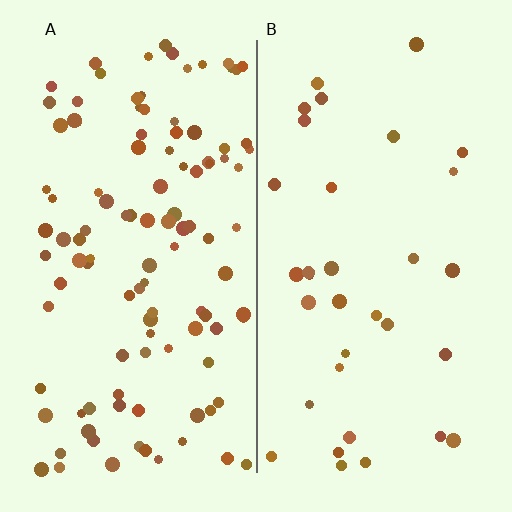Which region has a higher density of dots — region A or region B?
A (the left).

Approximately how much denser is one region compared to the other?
Approximately 3.2× — region A over region B.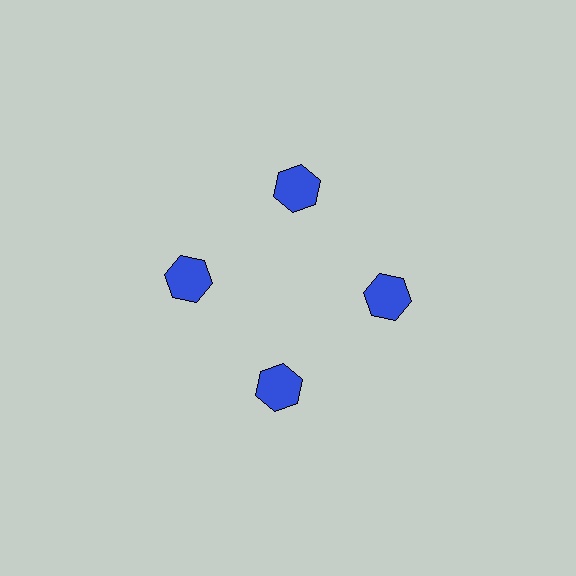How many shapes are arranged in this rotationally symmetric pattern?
There are 4 shapes, arranged in 4 groups of 1.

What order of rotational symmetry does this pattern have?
This pattern has 4-fold rotational symmetry.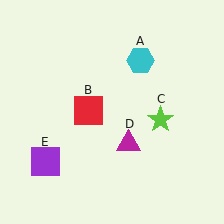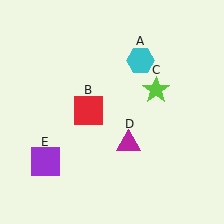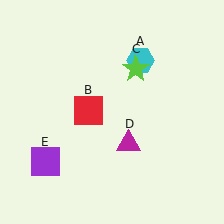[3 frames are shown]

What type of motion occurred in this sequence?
The lime star (object C) rotated counterclockwise around the center of the scene.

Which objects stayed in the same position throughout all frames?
Cyan hexagon (object A) and red square (object B) and magenta triangle (object D) and purple square (object E) remained stationary.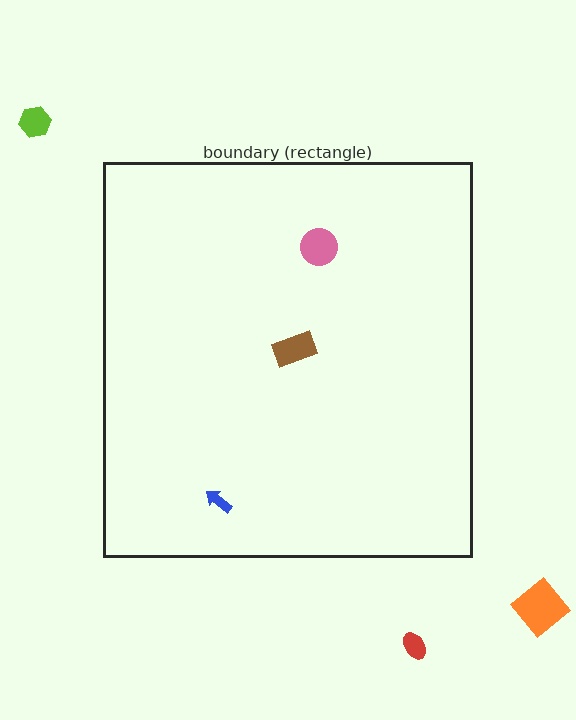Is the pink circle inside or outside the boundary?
Inside.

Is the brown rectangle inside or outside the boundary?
Inside.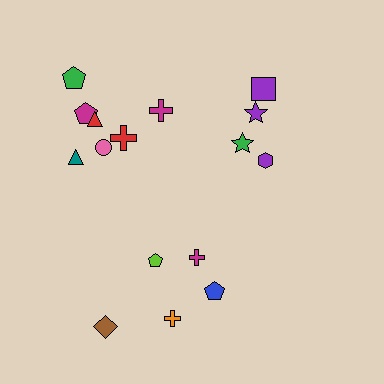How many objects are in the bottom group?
There are 5 objects.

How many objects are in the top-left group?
There are 7 objects.